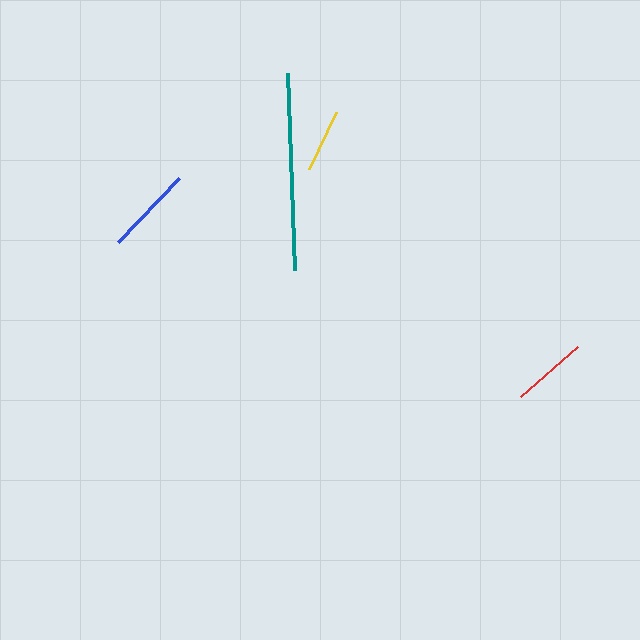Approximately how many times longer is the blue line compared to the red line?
The blue line is approximately 1.2 times the length of the red line.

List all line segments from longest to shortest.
From longest to shortest: teal, blue, red, yellow.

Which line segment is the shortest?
The yellow line is the shortest at approximately 63 pixels.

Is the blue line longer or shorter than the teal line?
The teal line is longer than the blue line.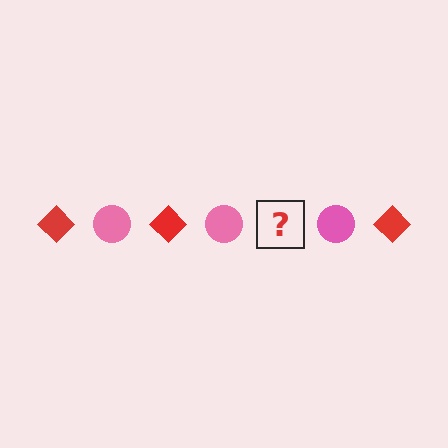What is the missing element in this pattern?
The missing element is a red diamond.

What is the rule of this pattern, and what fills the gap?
The rule is that the pattern alternates between red diamond and pink circle. The gap should be filled with a red diamond.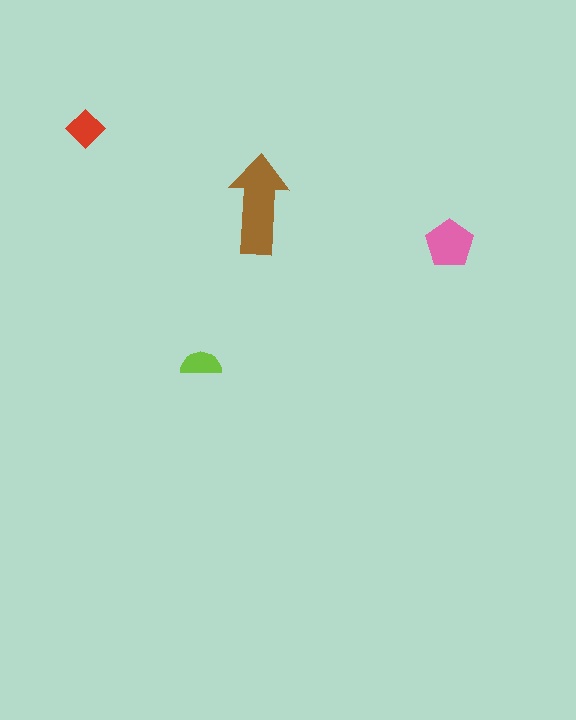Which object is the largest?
The brown arrow.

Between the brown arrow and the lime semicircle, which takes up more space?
The brown arrow.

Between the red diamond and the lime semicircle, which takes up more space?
The red diamond.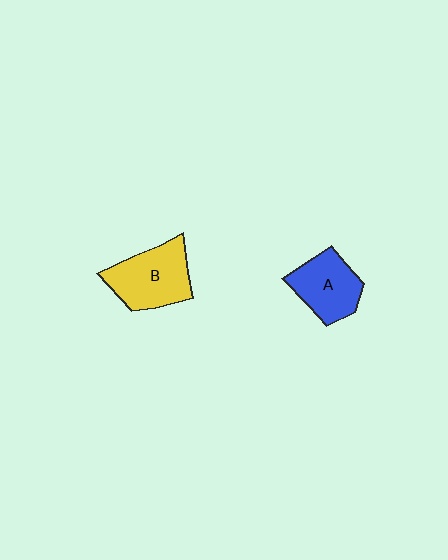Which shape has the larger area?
Shape B (yellow).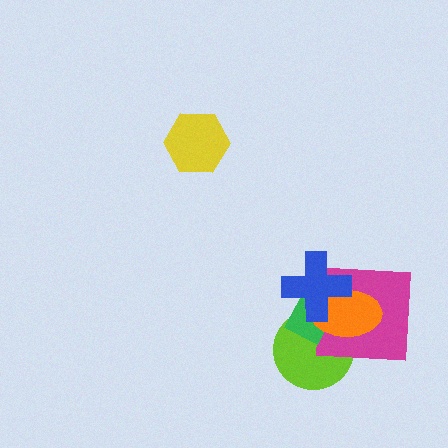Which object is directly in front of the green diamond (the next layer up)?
The orange ellipse is directly in front of the green diamond.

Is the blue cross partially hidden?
No, no other shape covers it.